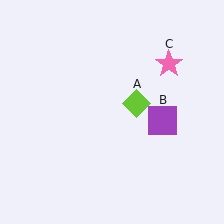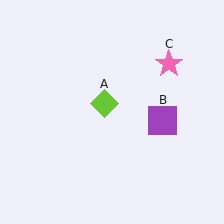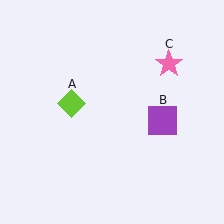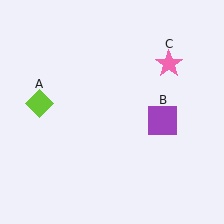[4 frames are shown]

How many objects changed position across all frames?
1 object changed position: lime diamond (object A).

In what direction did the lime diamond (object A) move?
The lime diamond (object A) moved left.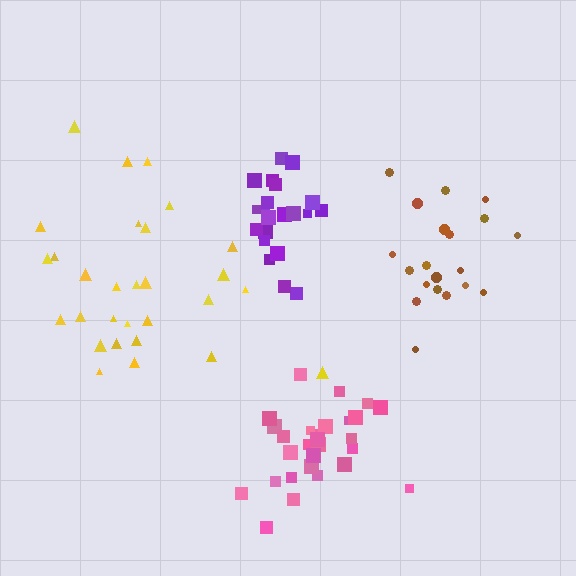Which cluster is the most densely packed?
Purple.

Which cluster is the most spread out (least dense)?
Yellow.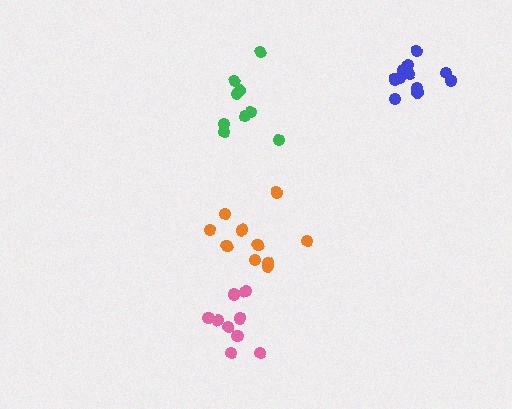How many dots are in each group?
Group 1: 9 dots, Group 2: 9 dots, Group 3: 11 dots, Group 4: 10 dots (39 total).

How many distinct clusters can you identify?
There are 4 distinct clusters.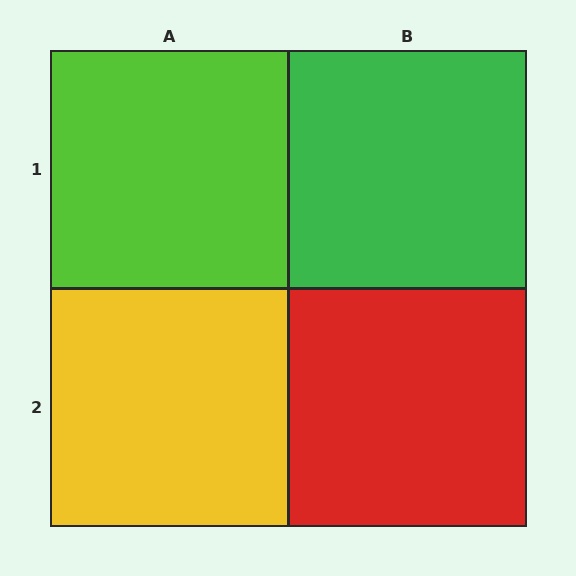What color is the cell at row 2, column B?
Red.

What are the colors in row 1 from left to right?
Lime, green.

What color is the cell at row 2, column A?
Yellow.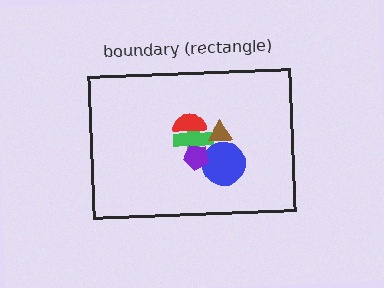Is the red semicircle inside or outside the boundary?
Inside.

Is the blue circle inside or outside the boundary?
Inside.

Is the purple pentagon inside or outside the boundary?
Inside.